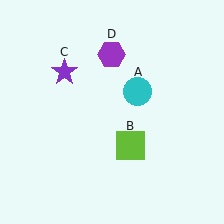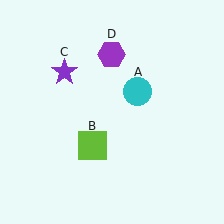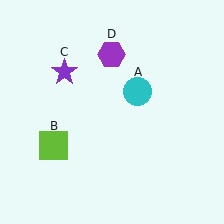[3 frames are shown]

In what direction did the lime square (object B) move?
The lime square (object B) moved left.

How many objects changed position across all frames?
1 object changed position: lime square (object B).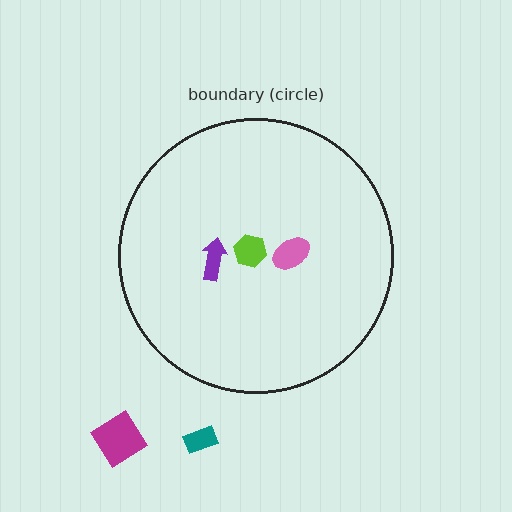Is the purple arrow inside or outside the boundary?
Inside.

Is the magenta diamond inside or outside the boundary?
Outside.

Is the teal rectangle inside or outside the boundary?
Outside.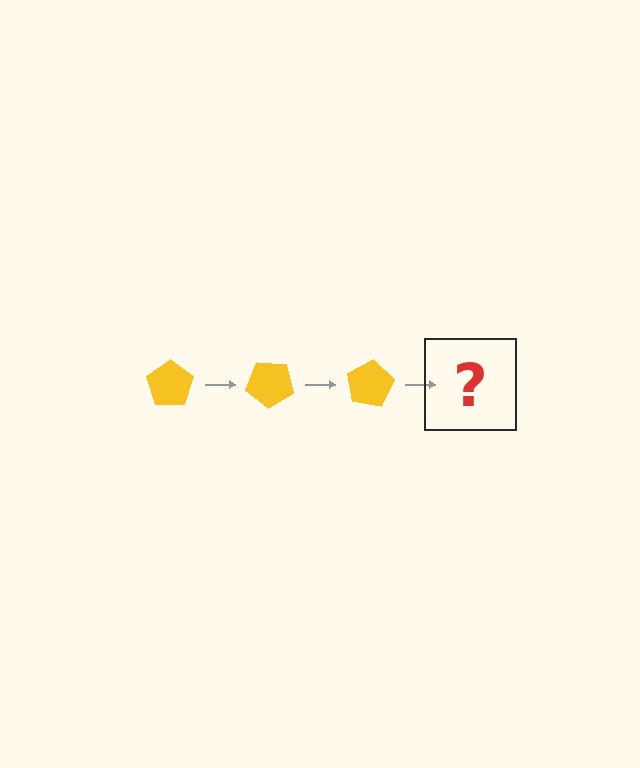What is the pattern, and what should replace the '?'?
The pattern is that the pentagon rotates 40 degrees each step. The '?' should be a yellow pentagon rotated 120 degrees.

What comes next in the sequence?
The next element should be a yellow pentagon rotated 120 degrees.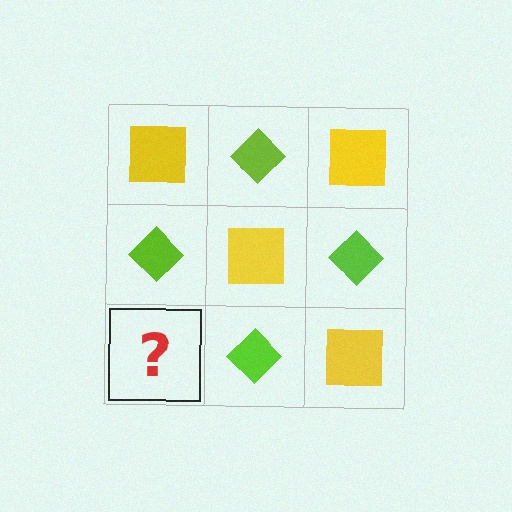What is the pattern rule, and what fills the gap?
The rule is that it alternates yellow square and lime diamond in a checkerboard pattern. The gap should be filled with a yellow square.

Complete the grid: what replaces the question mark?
The question mark should be replaced with a yellow square.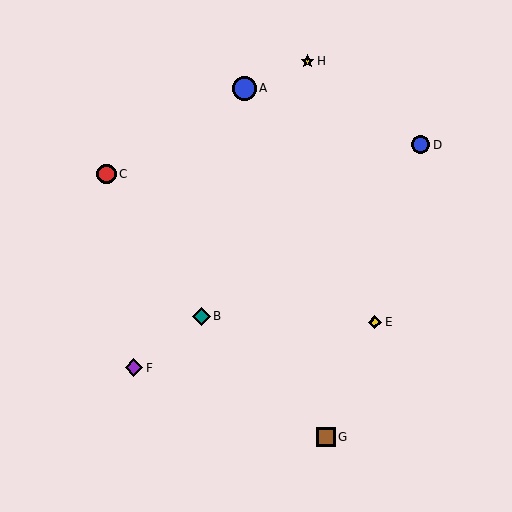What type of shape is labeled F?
Shape F is a purple diamond.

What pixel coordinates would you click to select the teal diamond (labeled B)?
Click at (201, 316) to select the teal diamond B.